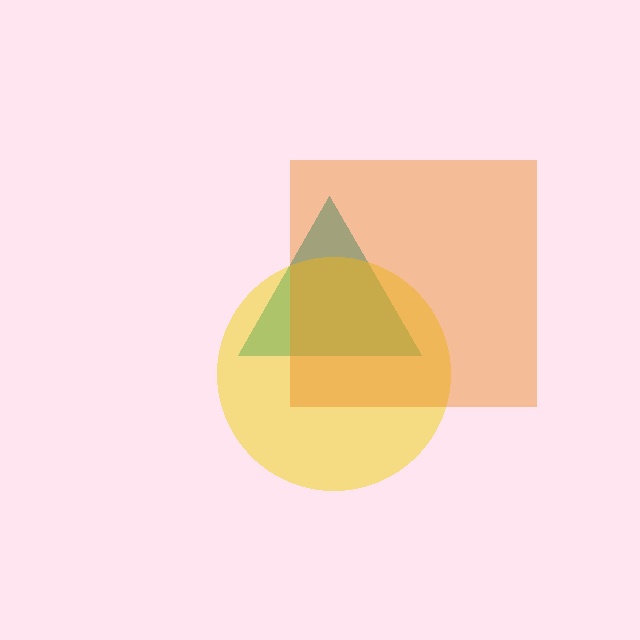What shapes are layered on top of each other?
The layered shapes are: a teal triangle, a yellow circle, an orange square.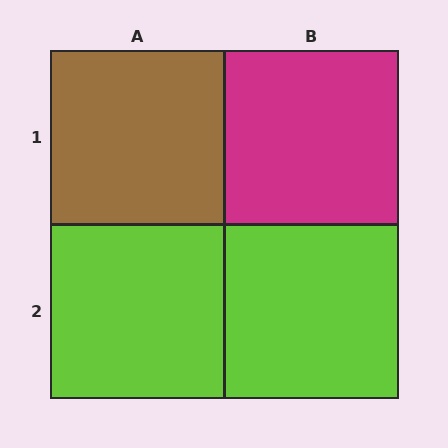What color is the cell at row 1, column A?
Brown.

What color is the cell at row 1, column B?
Magenta.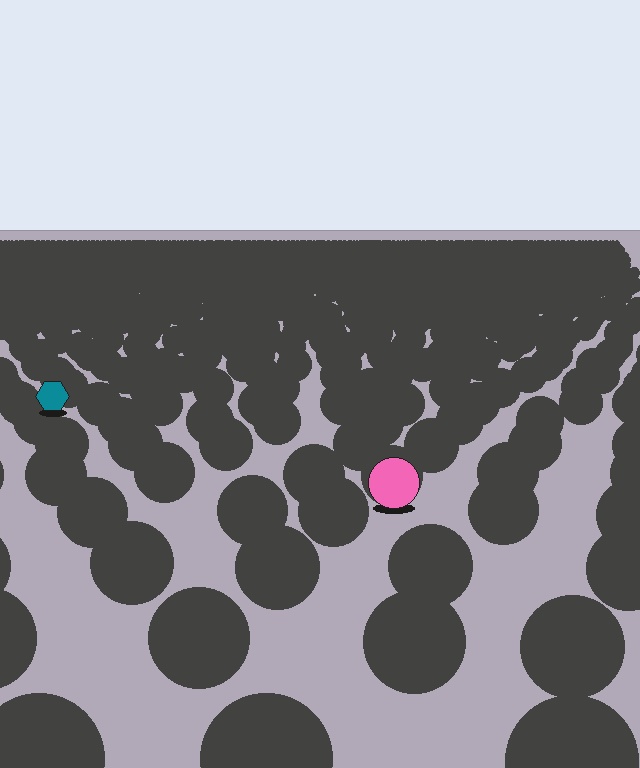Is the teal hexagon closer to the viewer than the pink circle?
No. The pink circle is closer — you can tell from the texture gradient: the ground texture is coarser near it.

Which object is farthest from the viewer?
The teal hexagon is farthest from the viewer. It appears smaller and the ground texture around it is denser.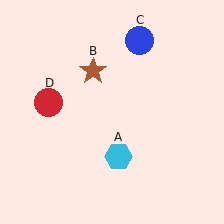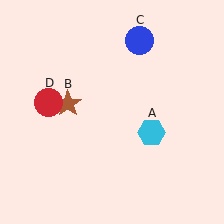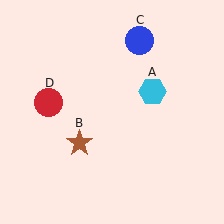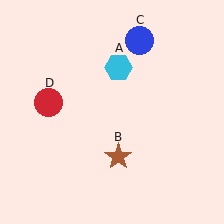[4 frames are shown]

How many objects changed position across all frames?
2 objects changed position: cyan hexagon (object A), brown star (object B).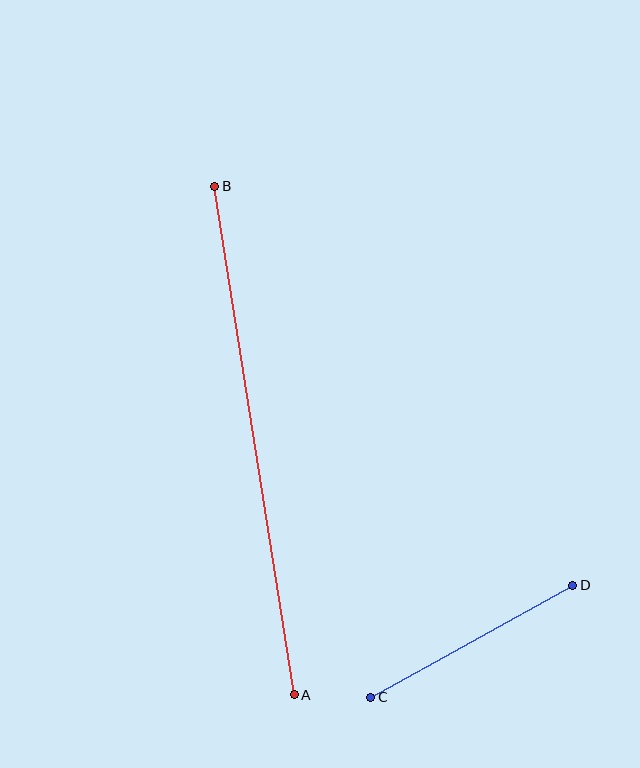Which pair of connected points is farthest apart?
Points A and B are farthest apart.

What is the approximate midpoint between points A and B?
The midpoint is at approximately (255, 441) pixels.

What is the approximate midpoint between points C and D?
The midpoint is at approximately (472, 641) pixels.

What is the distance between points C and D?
The distance is approximately 231 pixels.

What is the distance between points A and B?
The distance is approximately 515 pixels.